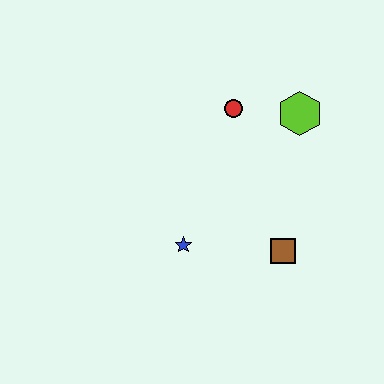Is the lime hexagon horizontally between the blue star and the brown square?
No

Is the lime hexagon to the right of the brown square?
Yes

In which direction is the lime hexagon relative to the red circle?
The lime hexagon is to the right of the red circle.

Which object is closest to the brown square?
The blue star is closest to the brown square.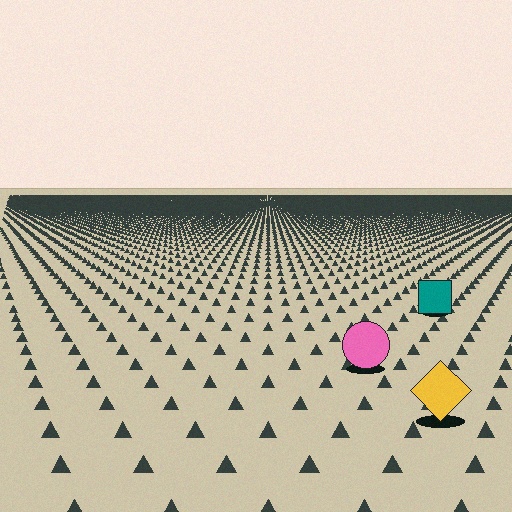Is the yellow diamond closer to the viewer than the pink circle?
Yes. The yellow diamond is closer — you can tell from the texture gradient: the ground texture is coarser near it.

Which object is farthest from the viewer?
The teal square is farthest from the viewer. It appears smaller and the ground texture around it is denser.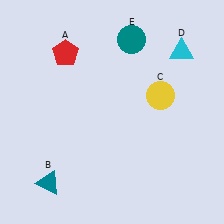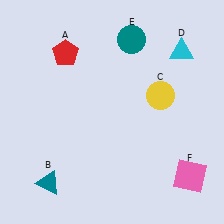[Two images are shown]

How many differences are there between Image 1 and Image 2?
There is 1 difference between the two images.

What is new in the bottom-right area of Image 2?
A pink square (F) was added in the bottom-right area of Image 2.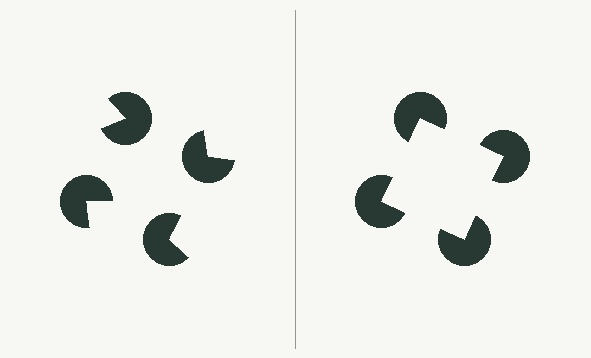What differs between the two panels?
The pac-man discs are positioned identically on both sides; only the wedge orientations differ. On the right they align to a square; on the left they are misaligned.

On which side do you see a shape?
An illusory square appears on the right side. On the left side the wedge cuts are rotated, so no coherent shape forms.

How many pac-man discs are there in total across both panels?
8 — 4 on each side.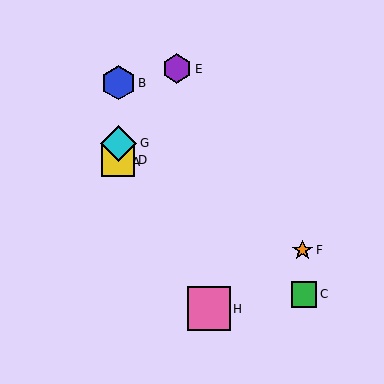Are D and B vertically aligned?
Yes, both are at x≈118.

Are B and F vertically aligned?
No, B is at x≈118 and F is at x≈302.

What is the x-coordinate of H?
Object H is at x≈209.